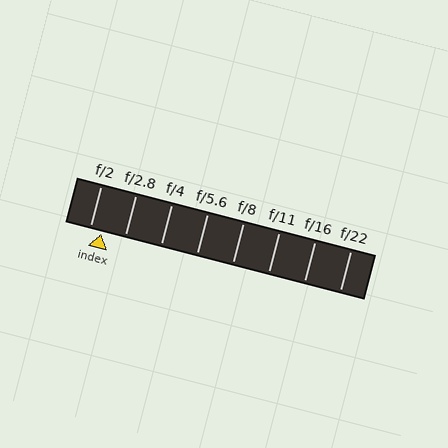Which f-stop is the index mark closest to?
The index mark is closest to f/2.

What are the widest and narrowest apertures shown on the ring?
The widest aperture shown is f/2 and the narrowest is f/22.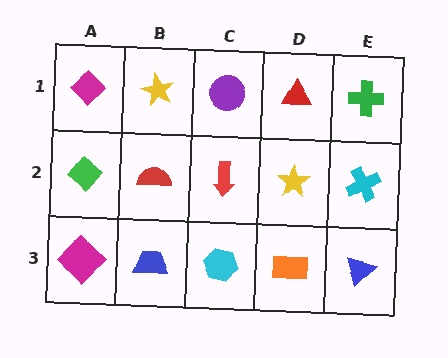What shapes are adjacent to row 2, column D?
A red triangle (row 1, column D), an orange rectangle (row 3, column D), a red arrow (row 2, column C), a cyan cross (row 2, column E).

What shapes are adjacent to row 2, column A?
A magenta diamond (row 1, column A), a magenta diamond (row 3, column A), a red semicircle (row 2, column B).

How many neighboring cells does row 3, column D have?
3.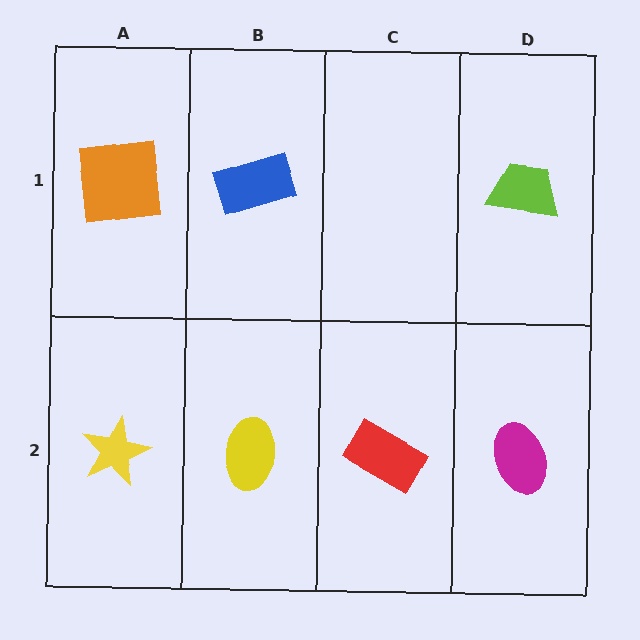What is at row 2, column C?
A red rectangle.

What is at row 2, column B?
A yellow ellipse.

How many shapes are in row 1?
3 shapes.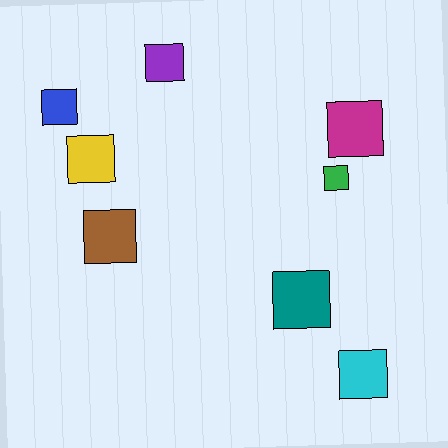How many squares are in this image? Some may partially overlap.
There are 8 squares.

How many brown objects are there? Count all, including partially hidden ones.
There is 1 brown object.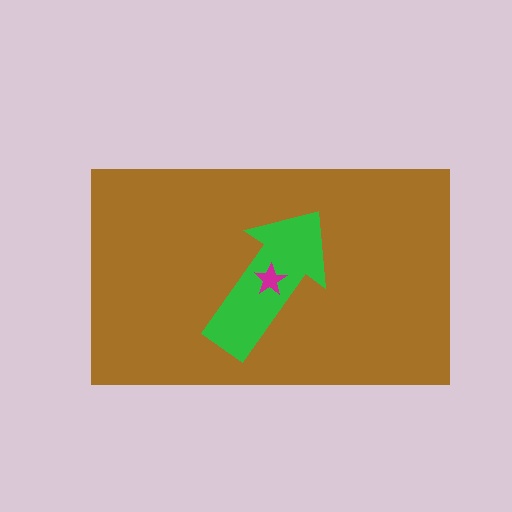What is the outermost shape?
The brown rectangle.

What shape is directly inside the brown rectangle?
The green arrow.